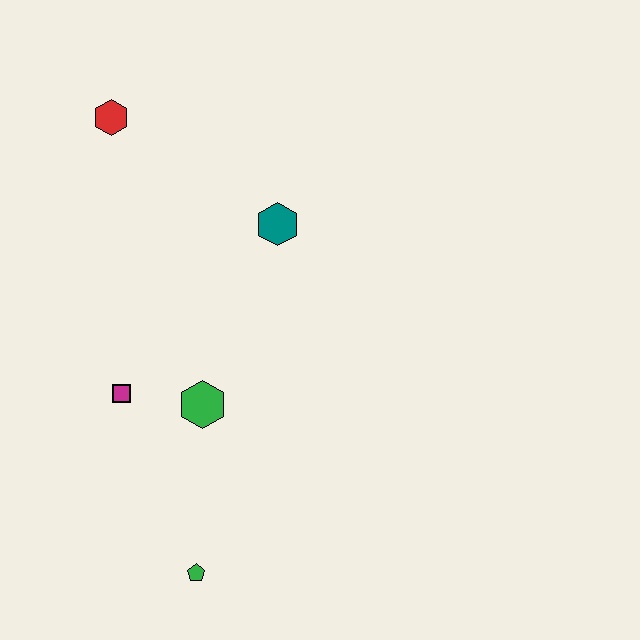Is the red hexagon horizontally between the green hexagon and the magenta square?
No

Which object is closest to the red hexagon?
The teal hexagon is closest to the red hexagon.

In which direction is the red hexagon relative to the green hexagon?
The red hexagon is above the green hexagon.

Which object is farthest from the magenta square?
The red hexagon is farthest from the magenta square.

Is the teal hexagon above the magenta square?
Yes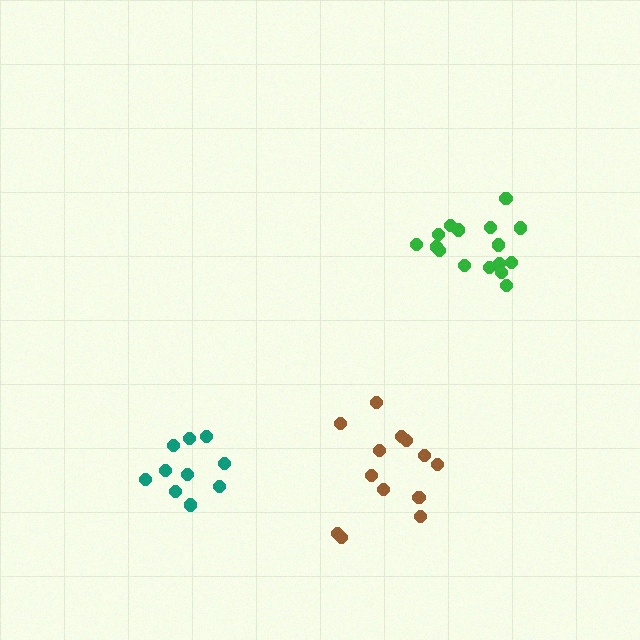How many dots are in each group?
Group 1: 13 dots, Group 2: 16 dots, Group 3: 10 dots (39 total).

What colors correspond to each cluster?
The clusters are colored: brown, green, teal.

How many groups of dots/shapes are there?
There are 3 groups.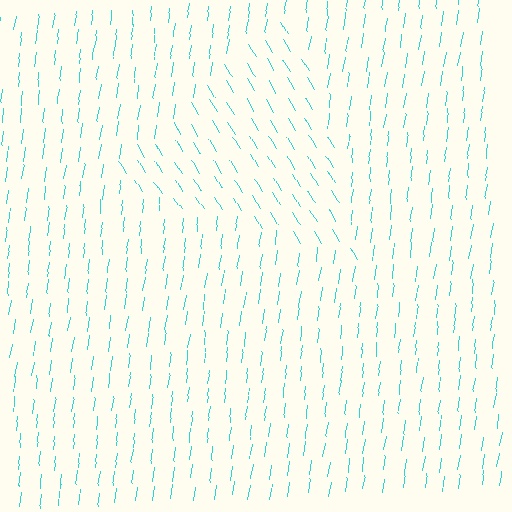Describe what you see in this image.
The image is filled with small cyan line segments. A triangle region in the image has lines oriented differently from the surrounding lines, creating a visible texture boundary.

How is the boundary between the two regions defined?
The boundary is defined purely by a change in line orientation (approximately 39 degrees difference). All lines are the same color and thickness.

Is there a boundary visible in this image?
Yes, there is a texture boundary formed by a change in line orientation.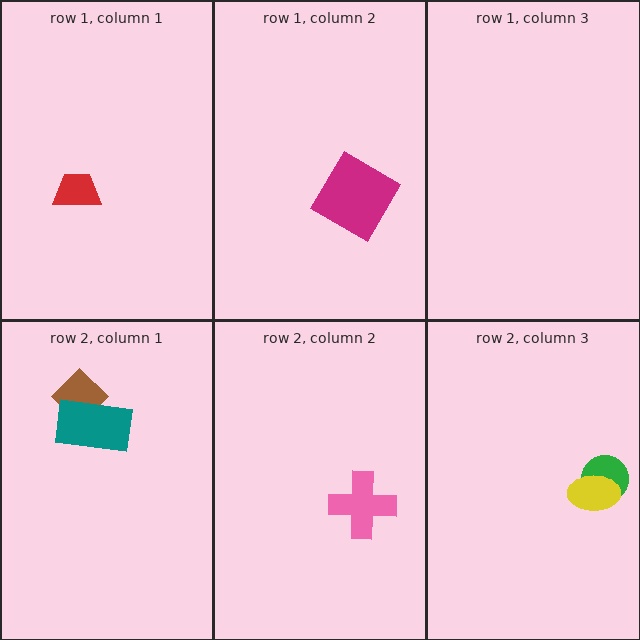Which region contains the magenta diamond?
The row 1, column 2 region.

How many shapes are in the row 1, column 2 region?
1.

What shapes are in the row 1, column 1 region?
The red trapezoid.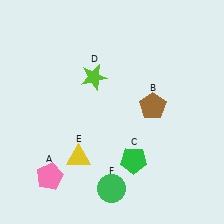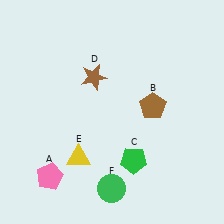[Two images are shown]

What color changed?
The star (D) changed from lime in Image 1 to brown in Image 2.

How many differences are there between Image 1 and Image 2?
There is 1 difference between the two images.